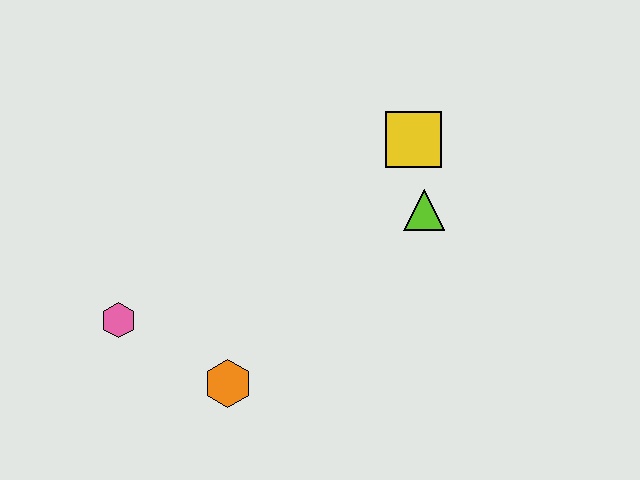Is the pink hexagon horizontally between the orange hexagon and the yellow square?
No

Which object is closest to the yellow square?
The lime triangle is closest to the yellow square.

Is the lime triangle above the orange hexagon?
Yes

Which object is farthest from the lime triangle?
The pink hexagon is farthest from the lime triangle.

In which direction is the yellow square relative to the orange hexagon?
The yellow square is above the orange hexagon.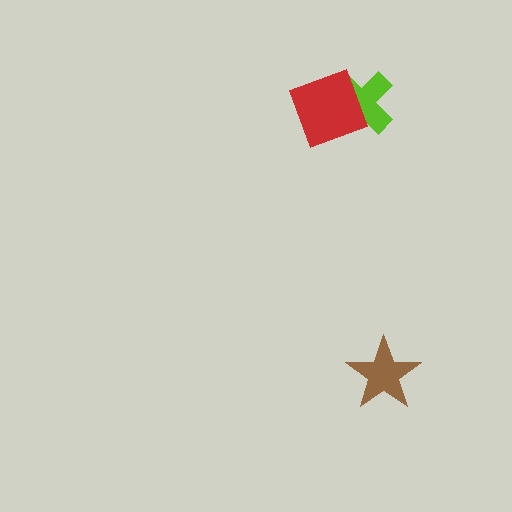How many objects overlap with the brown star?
0 objects overlap with the brown star.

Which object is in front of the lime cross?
The red diamond is in front of the lime cross.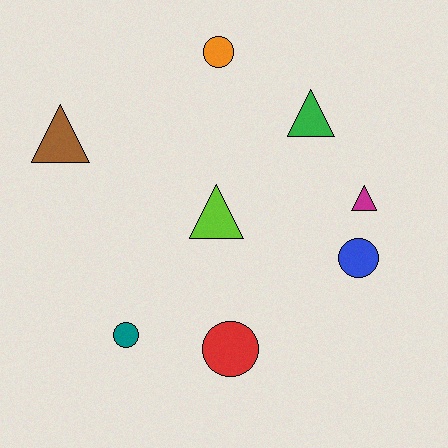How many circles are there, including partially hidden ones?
There are 4 circles.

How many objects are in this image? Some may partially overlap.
There are 8 objects.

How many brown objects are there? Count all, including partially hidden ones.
There is 1 brown object.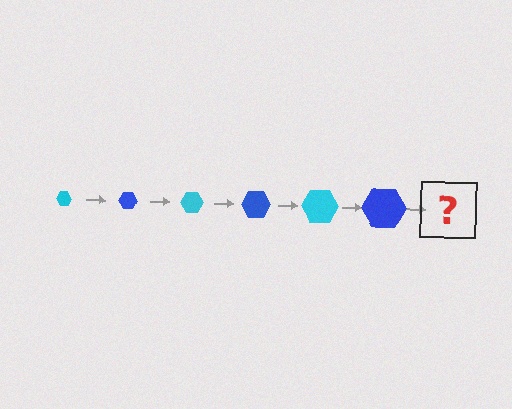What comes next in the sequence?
The next element should be a cyan hexagon, larger than the previous one.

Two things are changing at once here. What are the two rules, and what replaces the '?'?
The two rules are that the hexagon grows larger each step and the color cycles through cyan and blue. The '?' should be a cyan hexagon, larger than the previous one.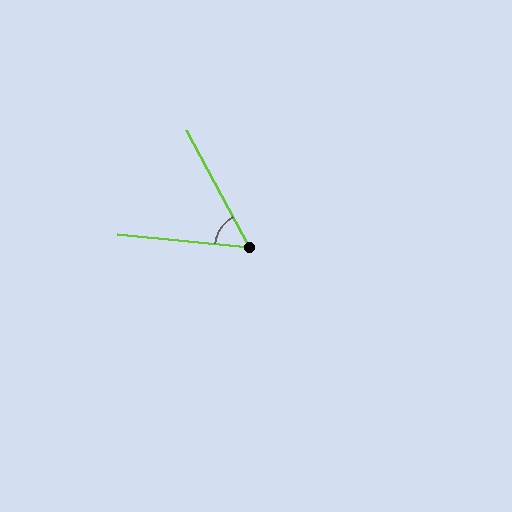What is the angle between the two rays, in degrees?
Approximately 56 degrees.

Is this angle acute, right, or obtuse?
It is acute.